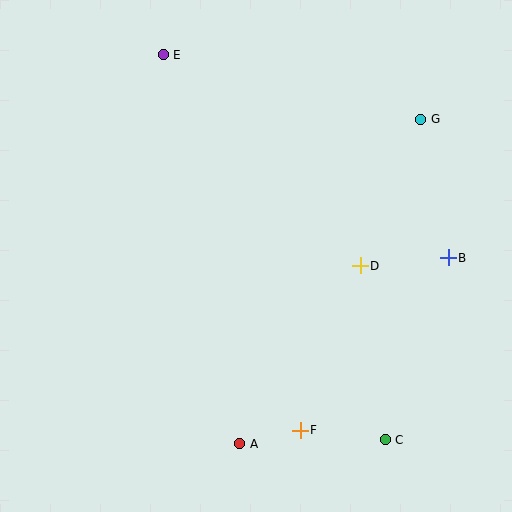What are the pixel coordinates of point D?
Point D is at (360, 266).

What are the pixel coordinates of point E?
Point E is at (163, 55).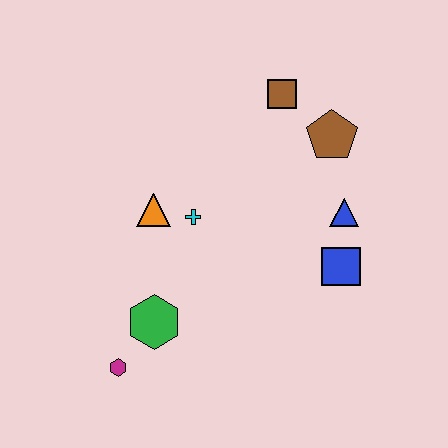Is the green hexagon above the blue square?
No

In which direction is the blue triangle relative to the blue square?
The blue triangle is above the blue square.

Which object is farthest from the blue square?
The magenta hexagon is farthest from the blue square.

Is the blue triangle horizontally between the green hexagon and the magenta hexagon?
No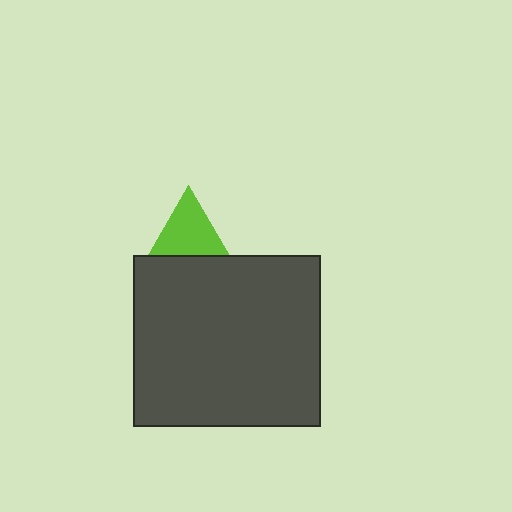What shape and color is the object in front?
The object in front is a dark gray rectangle.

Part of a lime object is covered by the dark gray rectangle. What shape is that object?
It is a triangle.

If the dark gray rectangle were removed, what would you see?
You would see the complete lime triangle.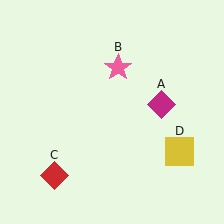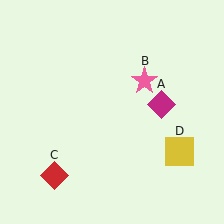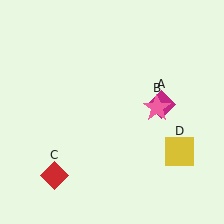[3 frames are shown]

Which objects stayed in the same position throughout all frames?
Magenta diamond (object A) and red diamond (object C) and yellow square (object D) remained stationary.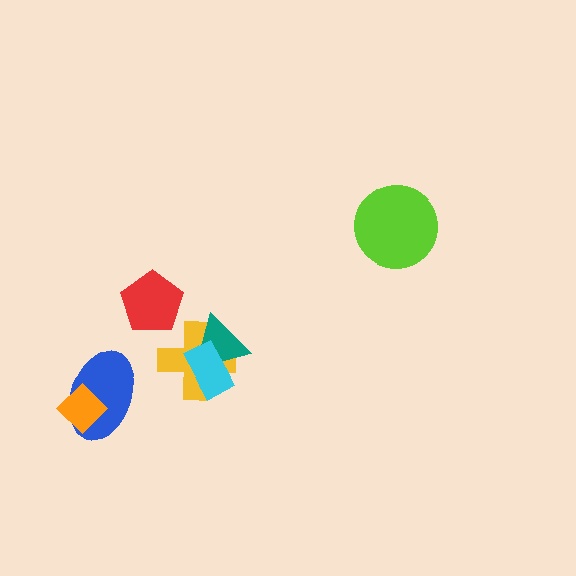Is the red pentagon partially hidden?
No, no other shape covers it.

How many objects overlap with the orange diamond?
1 object overlaps with the orange diamond.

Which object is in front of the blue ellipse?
The orange diamond is in front of the blue ellipse.